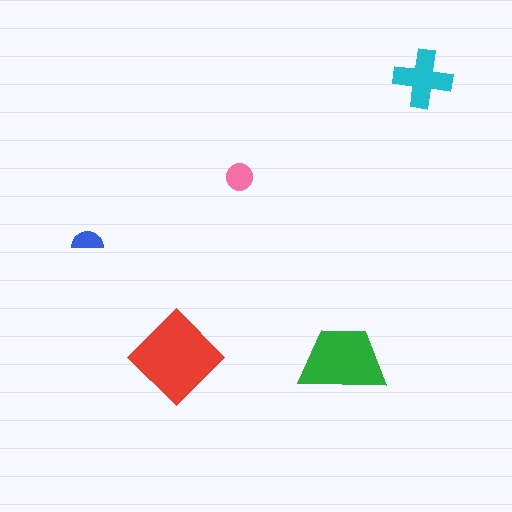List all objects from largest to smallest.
The red diamond, the green trapezoid, the cyan cross, the pink circle, the blue semicircle.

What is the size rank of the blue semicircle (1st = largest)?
5th.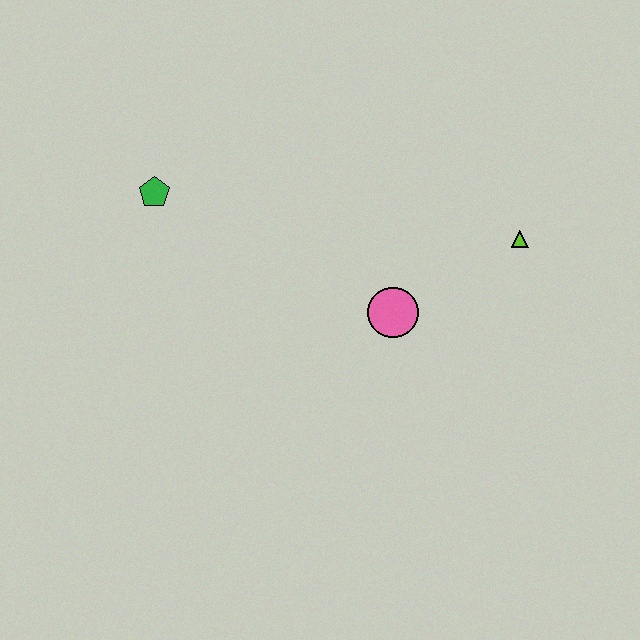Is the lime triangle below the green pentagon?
Yes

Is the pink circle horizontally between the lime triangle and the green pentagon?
Yes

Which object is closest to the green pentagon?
The pink circle is closest to the green pentagon.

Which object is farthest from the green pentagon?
The lime triangle is farthest from the green pentagon.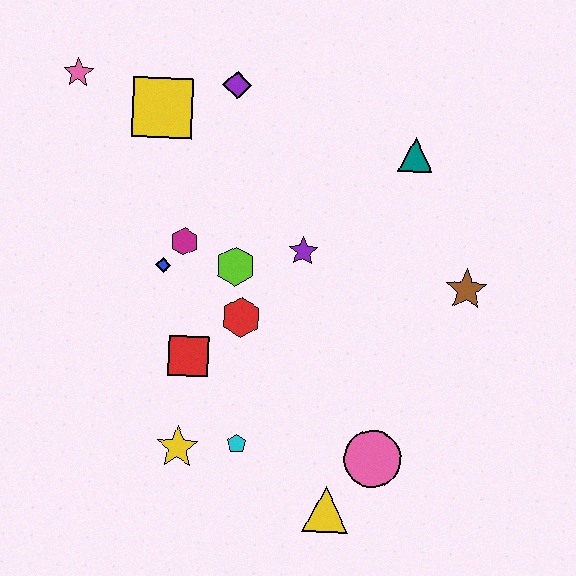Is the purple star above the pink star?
No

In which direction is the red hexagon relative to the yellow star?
The red hexagon is above the yellow star.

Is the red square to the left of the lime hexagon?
Yes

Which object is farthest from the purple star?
The pink star is farthest from the purple star.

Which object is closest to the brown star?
The teal triangle is closest to the brown star.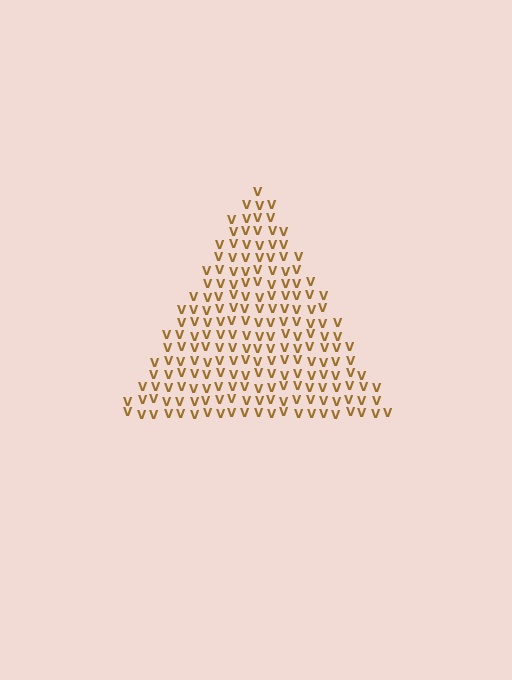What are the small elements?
The small elements are letter V's.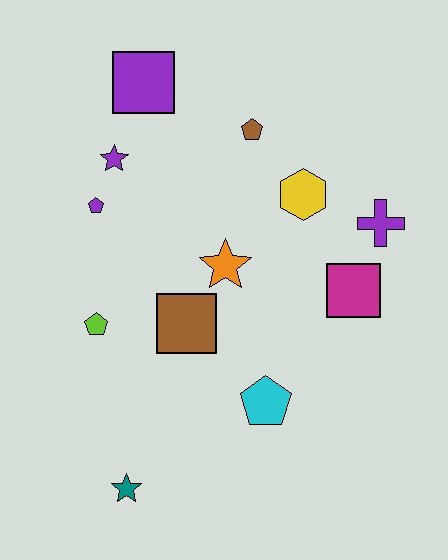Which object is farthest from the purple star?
The teal star is farthest from the purple star.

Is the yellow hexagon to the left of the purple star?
No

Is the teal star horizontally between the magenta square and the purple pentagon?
Yes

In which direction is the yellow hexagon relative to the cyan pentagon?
The yellow hexagon is above the cyan pentagon.